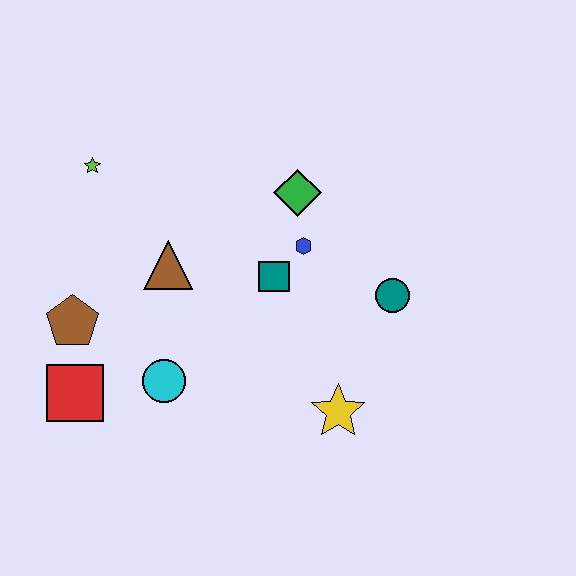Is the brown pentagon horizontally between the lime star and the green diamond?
No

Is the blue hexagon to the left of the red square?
No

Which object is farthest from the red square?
The teal circle is farthest from the red square.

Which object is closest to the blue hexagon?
The teal square is closest to the blue hexagon.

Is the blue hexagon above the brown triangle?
Yes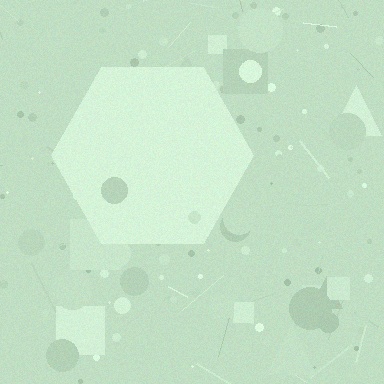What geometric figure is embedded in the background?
A hexagon is embedded in the background.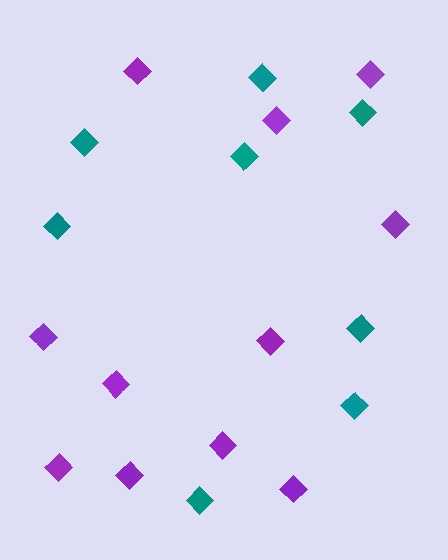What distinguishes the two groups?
There are 2 groups: one group of purple diamonds (11) and one group of teal diamonds (8).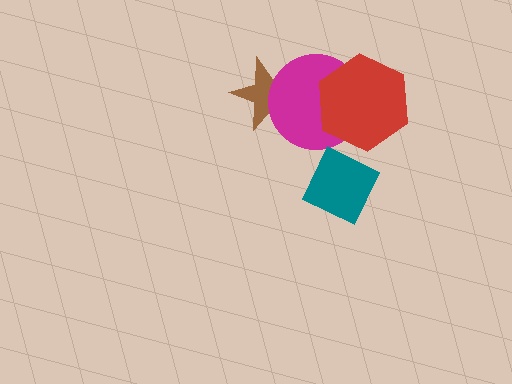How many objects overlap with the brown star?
1 object overlaps with the brown star.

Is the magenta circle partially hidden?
Yes, it is partially covered by another shape.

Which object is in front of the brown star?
The magenta circle is in front of the brown star.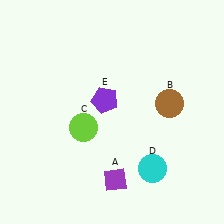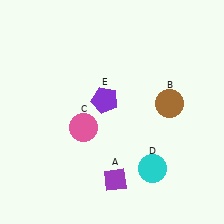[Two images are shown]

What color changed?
The circle (C) changed from lime in Image 1 to pink in Image 2.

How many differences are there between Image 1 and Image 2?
There is 1 difference between the two images.